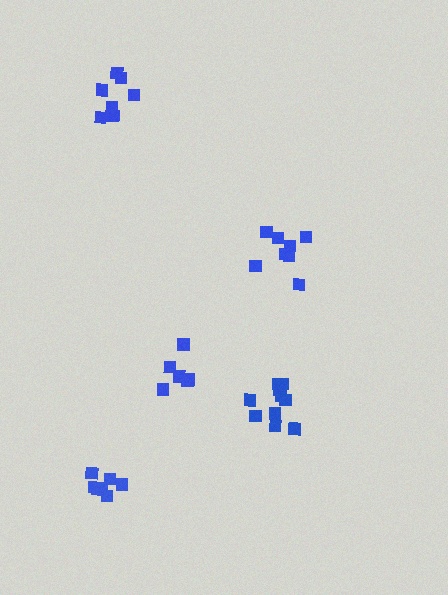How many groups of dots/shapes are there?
There are 5 groups.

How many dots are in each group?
Group 1: 7 dots, Group 2: 8 dots, Group 3: 10 dots, Group 4: 6 dots, Group 5: 8 dots (39 total).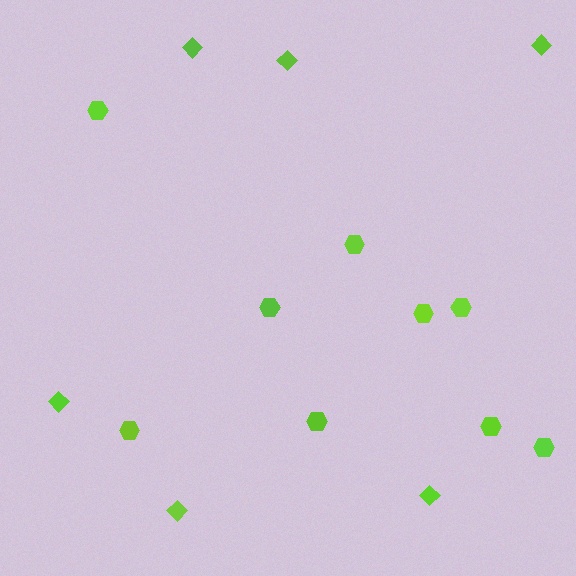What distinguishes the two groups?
There are 2 groups: one group of diamonds (6) and one group of hexagons (9).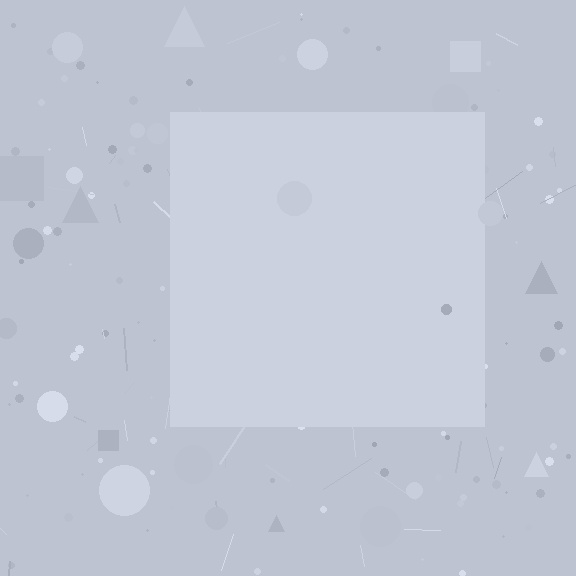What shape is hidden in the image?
A square is hidden in the image.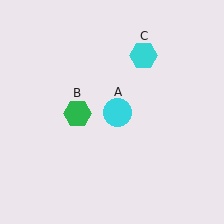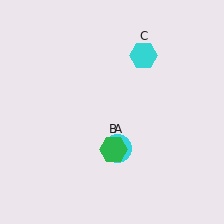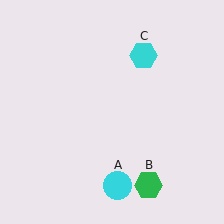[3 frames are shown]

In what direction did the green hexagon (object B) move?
The green hexagon (object B) moved down and to the right.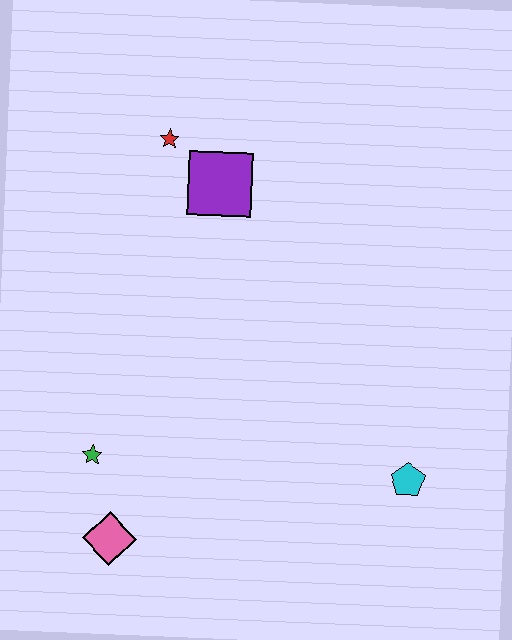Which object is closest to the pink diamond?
The green star is closest to the pink diamond.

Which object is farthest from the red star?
The cyan pentagon is farthest from the red star.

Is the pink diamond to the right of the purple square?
No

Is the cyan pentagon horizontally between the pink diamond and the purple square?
No